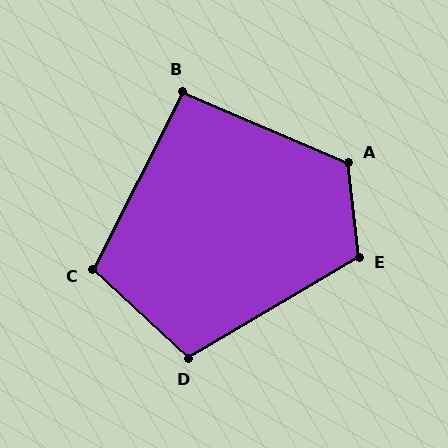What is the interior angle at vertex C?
Approximately 106 degrees (obtuse).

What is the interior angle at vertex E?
Approximately 114 degrees (obtuse).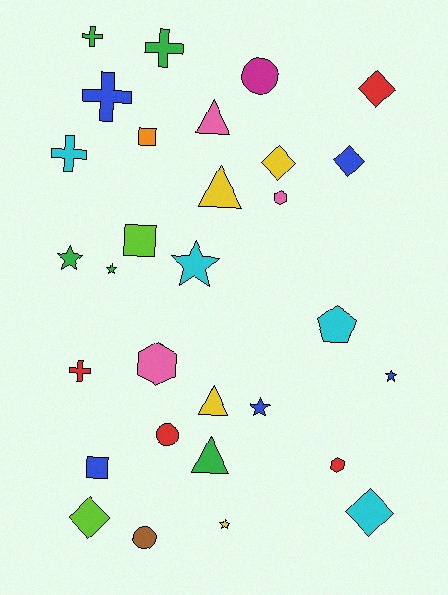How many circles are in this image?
There are 3 circles.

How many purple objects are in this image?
There are no purple objects.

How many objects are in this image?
There are 30 objects.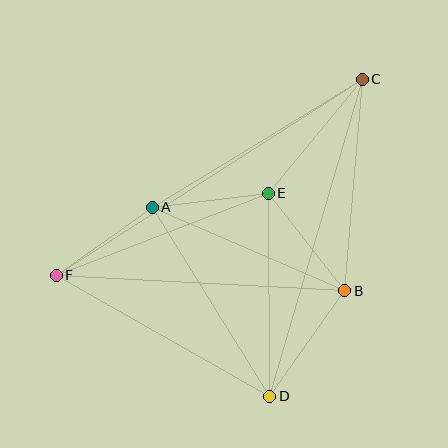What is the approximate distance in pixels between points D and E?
The distance between D and E is approximately 203 pixels.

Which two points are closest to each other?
Points A and E are closest to each other.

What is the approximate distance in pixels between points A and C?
The distance between A and C is approximately 246 pixels.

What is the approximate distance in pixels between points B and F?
The distance between B and F is approximately 289 pixels.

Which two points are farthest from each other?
Points C and F are farthest from each other.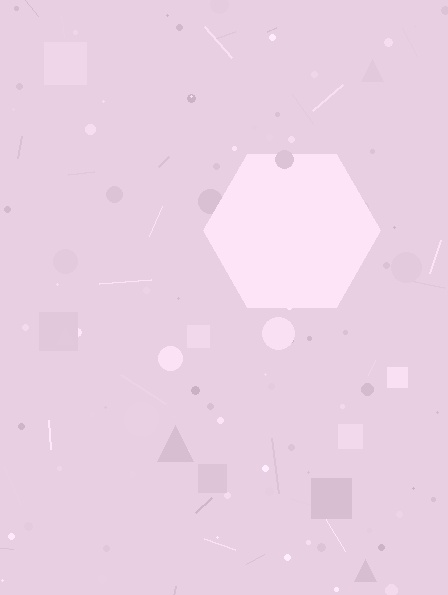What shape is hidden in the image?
A hexagon is hidden in the image.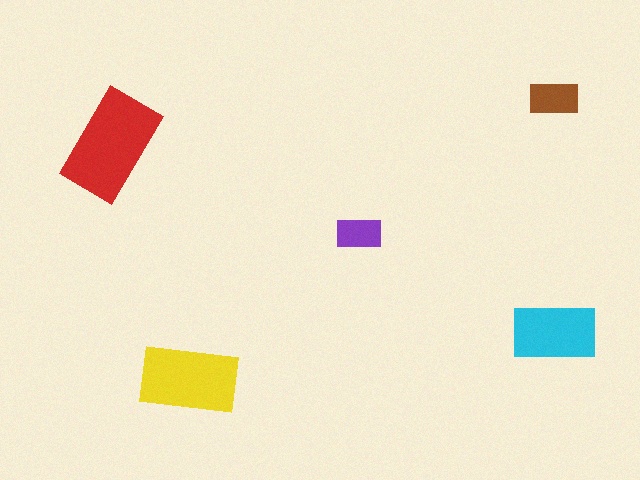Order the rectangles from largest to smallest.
the red one, the yellow one, the cyan one, the brown one, the purple one.